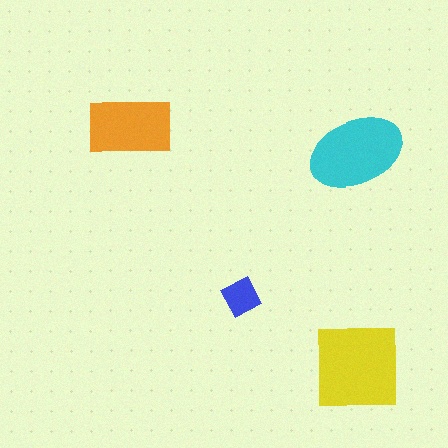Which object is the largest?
The yellow square.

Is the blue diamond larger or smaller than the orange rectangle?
Smaller.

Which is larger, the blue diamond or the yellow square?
The yellow square.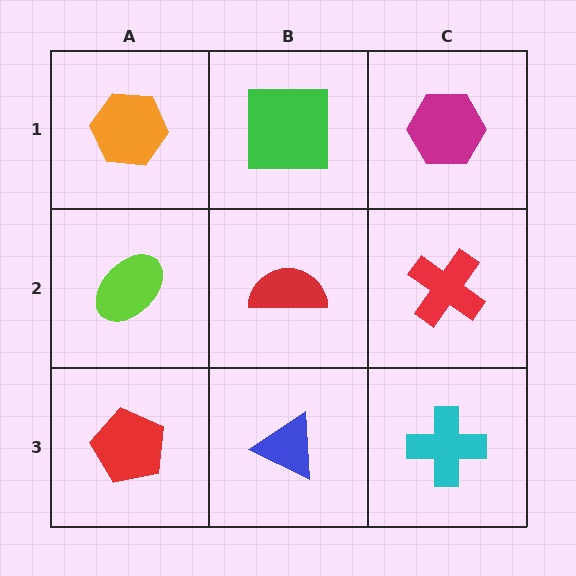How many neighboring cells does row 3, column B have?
3.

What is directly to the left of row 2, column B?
A lime ellipse.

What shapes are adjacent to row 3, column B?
A red semicircle (row 2, column B), a red pentagon (row 3, column A), a cyan cross (row 3, column C).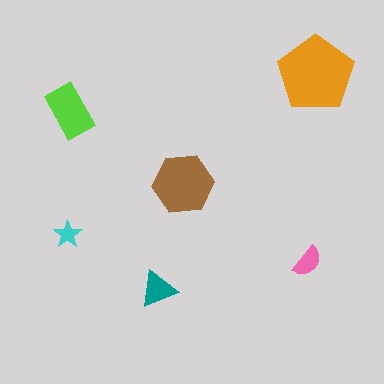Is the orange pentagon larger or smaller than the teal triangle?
Larger.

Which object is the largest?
The orange pentagon.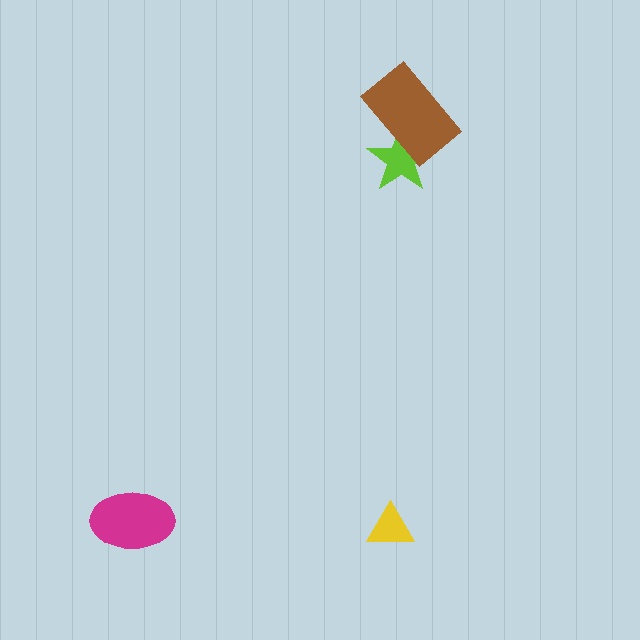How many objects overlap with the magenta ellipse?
0 objects overlap with the magenta ellipse.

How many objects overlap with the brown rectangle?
1 object overlaps with the brown rectangle.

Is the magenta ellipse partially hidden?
No, no other shape covers it.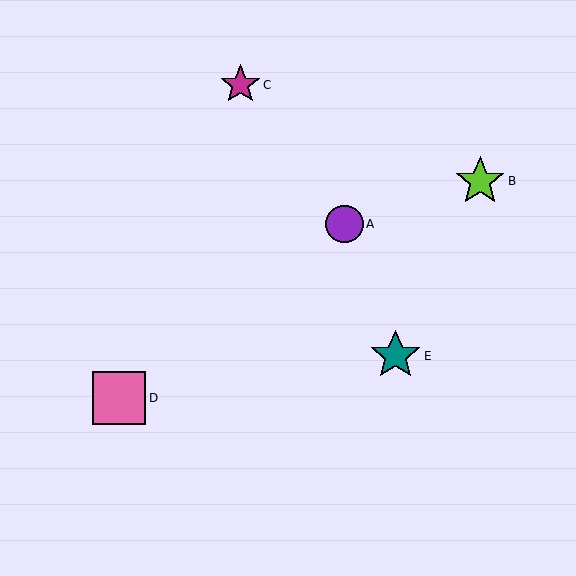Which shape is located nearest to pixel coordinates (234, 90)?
The magenta star (labeled C) at (240, 85) is nearest to that location.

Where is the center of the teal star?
The center of the teal star is at (396, 356).